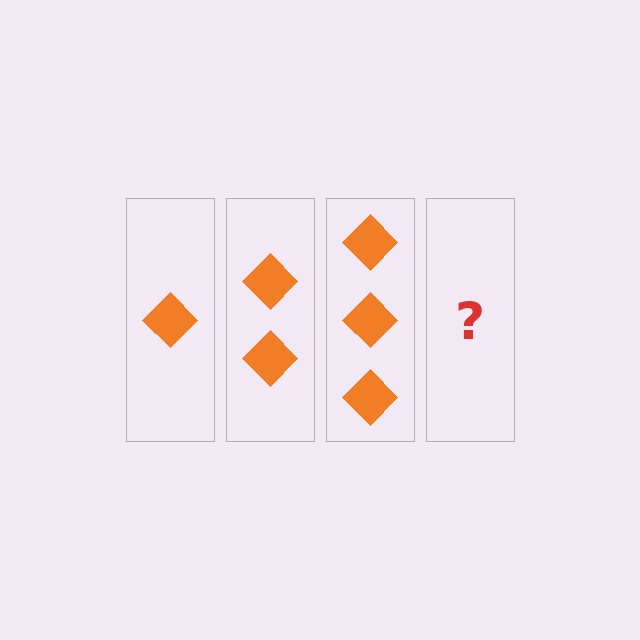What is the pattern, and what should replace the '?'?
The pattern is that each step adds one more diamond. The '?' should be 4 diamonds.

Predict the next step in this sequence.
The next step is 4 diamonds.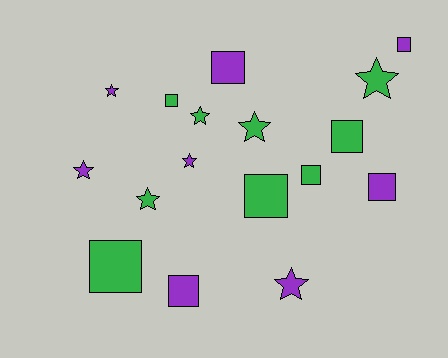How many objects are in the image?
There are 17 objects.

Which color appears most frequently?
Green, with 9 objects.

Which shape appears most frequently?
Square, with 9 objects.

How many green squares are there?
There are 5 green squares.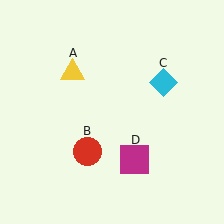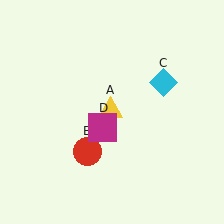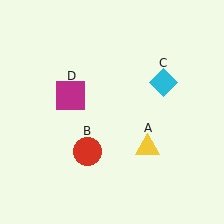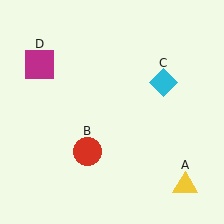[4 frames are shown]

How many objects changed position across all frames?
2 objects changed position: yellow triangle (object A), magenta square (object D).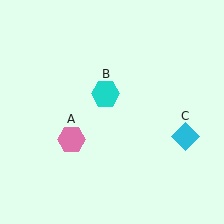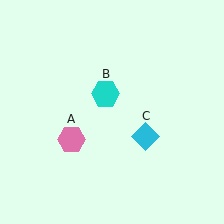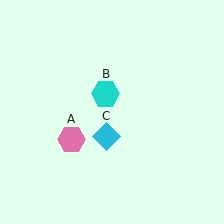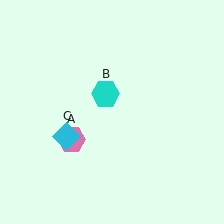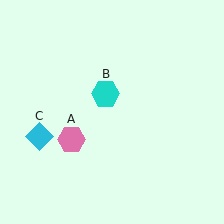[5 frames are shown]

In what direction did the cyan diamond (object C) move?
The cyan diamond (object C) moved left.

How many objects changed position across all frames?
1 object changed position: cyan diamond (object C).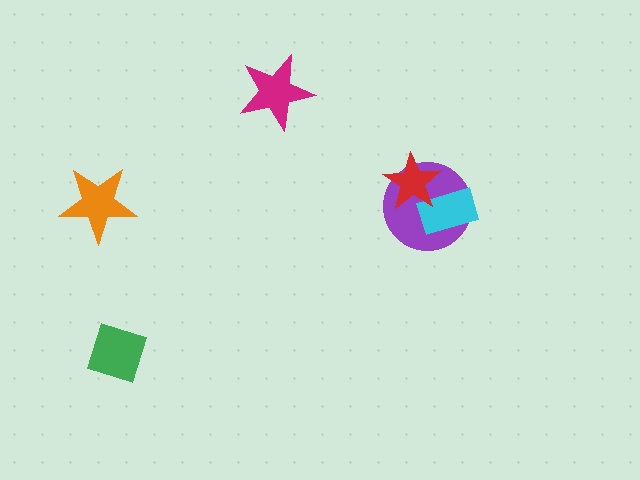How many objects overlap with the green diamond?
0 objects overlap with the green diamond.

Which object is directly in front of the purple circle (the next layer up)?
The cyan rectangle is directly in front of the purple circle.